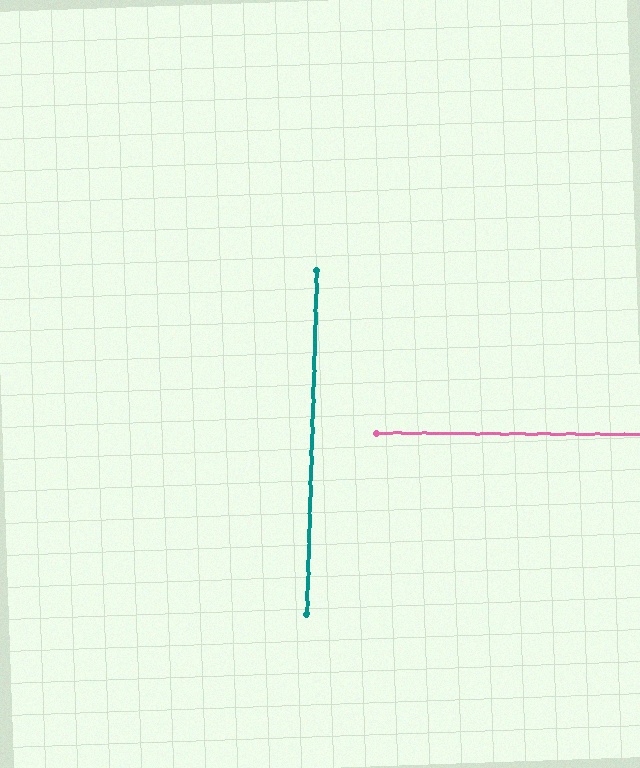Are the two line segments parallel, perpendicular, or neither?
Perpendicular — they meet at approximately 89°.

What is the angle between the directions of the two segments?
Approximately 89 degrees.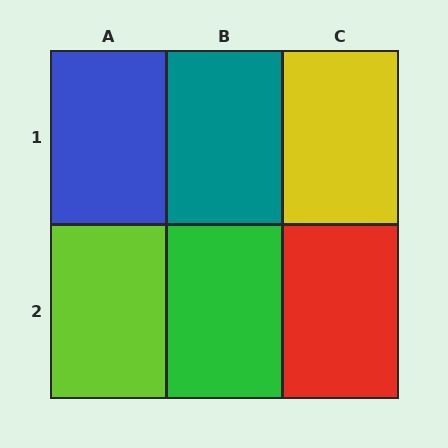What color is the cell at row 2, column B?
Green.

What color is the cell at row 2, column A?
Lime.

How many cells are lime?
1 cell is lime.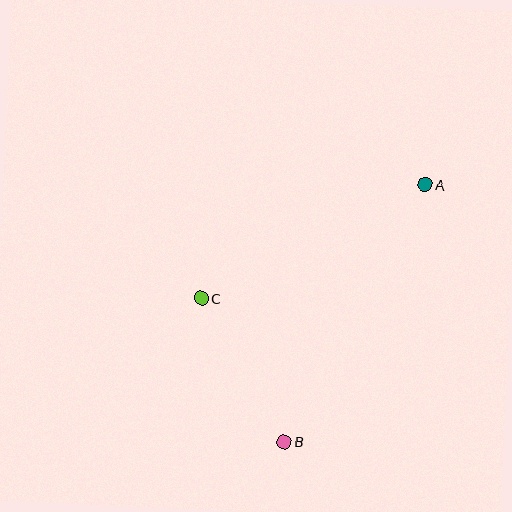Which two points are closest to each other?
Points B and C are closest to each other.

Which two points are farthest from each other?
Points A and B are farthest from each other.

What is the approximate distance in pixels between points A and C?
The distance between A and C is approximately 251 pixels.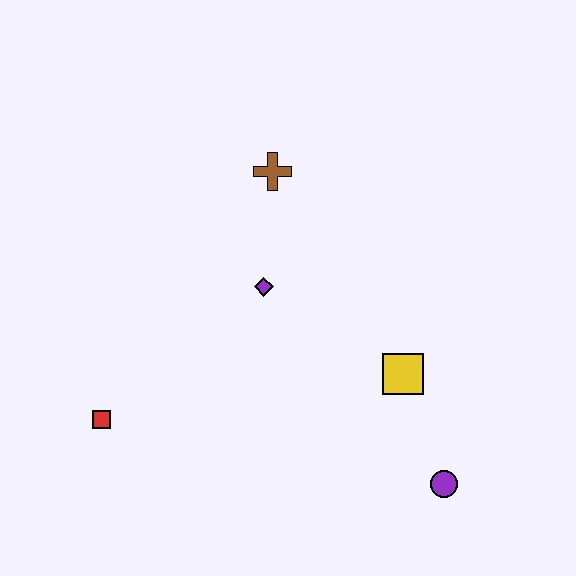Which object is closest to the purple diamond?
The brown cross is closest to the purple diamond.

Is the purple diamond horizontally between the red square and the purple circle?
Yes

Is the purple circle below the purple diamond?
Yes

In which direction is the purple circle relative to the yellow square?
The purple circle is below the yellow square.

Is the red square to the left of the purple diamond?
Yes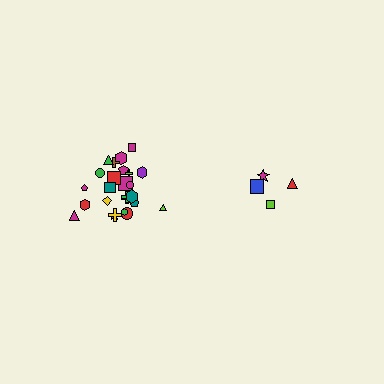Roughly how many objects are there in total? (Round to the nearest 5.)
Roughly 30 objects in total.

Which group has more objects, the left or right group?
The left group.